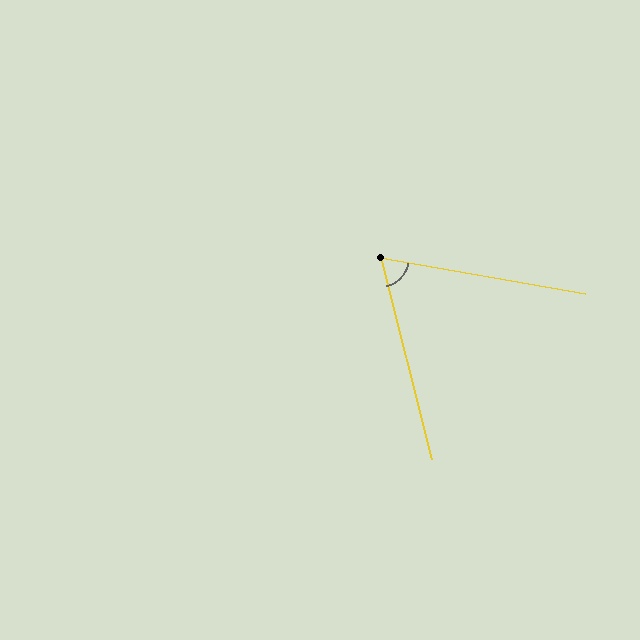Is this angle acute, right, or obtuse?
It is acute.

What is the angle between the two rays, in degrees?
Approximately 66 degrees.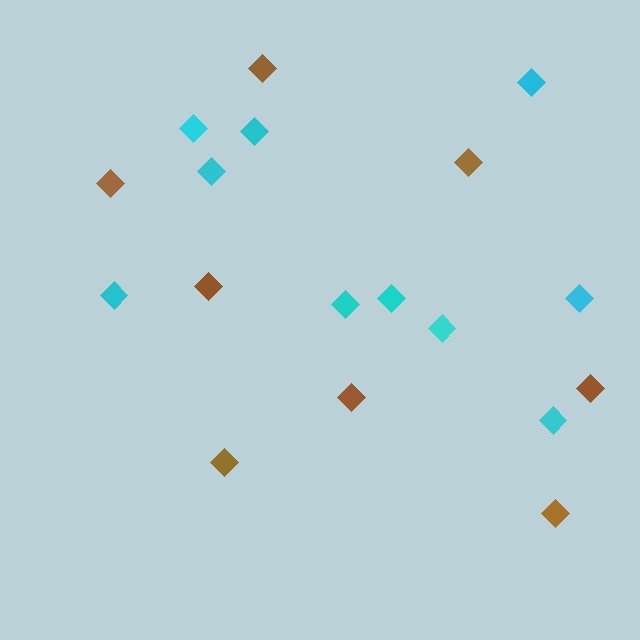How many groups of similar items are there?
There are 2 groups: one group of brown diamonds (8) and one group of cyan diamonds (10).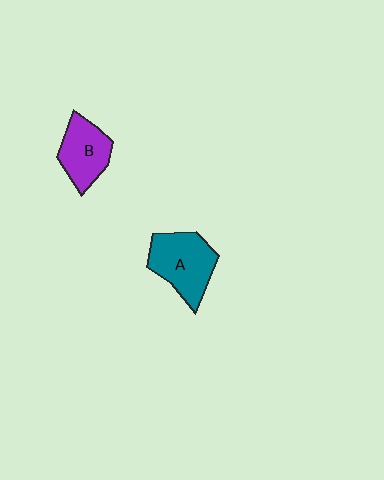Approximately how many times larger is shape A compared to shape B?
Approximately 1.3 times.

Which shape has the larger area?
Shape A (teal).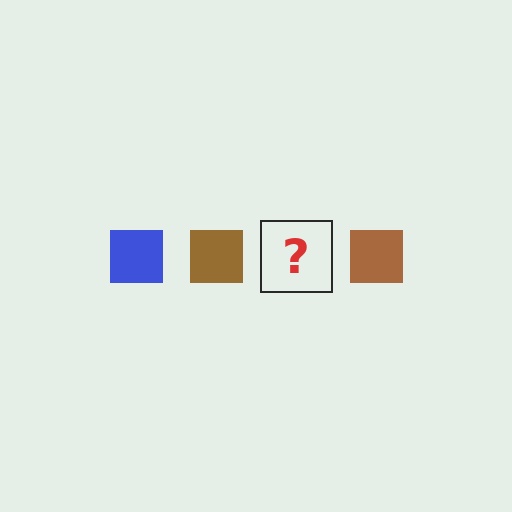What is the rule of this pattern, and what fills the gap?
The rule is that the pattern cycles through blue, brown squares. The gap should be filled with a blue square.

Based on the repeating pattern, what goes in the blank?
The blank should be a blue square.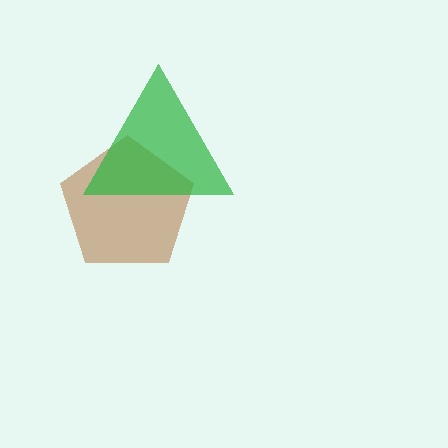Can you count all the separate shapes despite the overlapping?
Yes, there are 2 separate shapes.